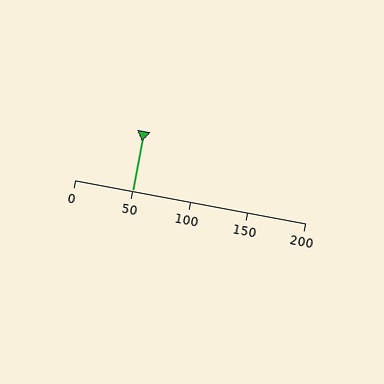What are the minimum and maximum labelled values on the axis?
The axis runs from 0 to 200.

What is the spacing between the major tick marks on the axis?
The major ticks are spaced 50 apart.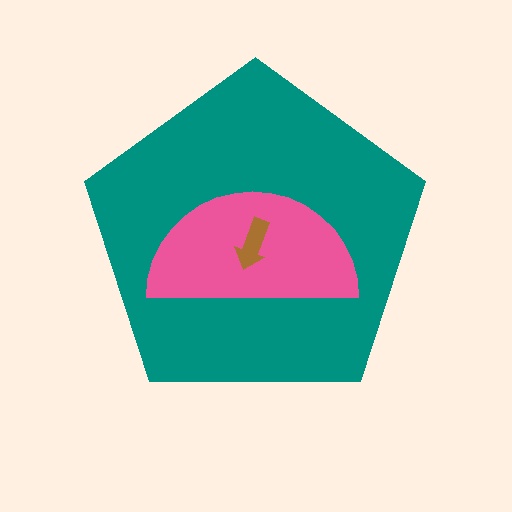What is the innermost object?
The brown arrow.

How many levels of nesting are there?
3.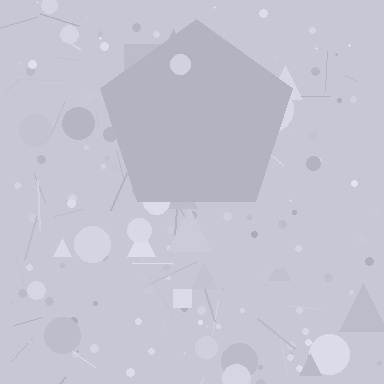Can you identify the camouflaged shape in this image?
The camouflaged shape is a pentagon.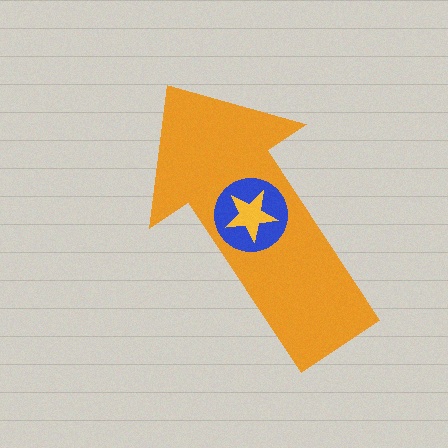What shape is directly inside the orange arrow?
The blue circle.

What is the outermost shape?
The orange arrow.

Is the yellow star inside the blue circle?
Yes.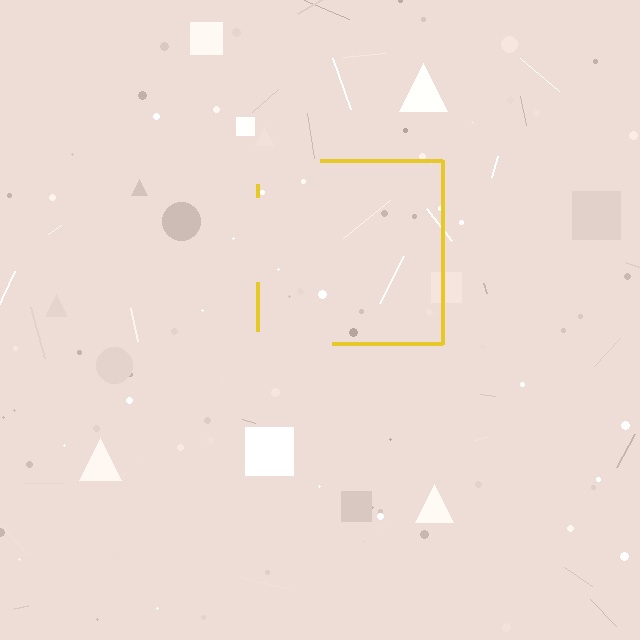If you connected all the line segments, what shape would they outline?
They would outline a square.